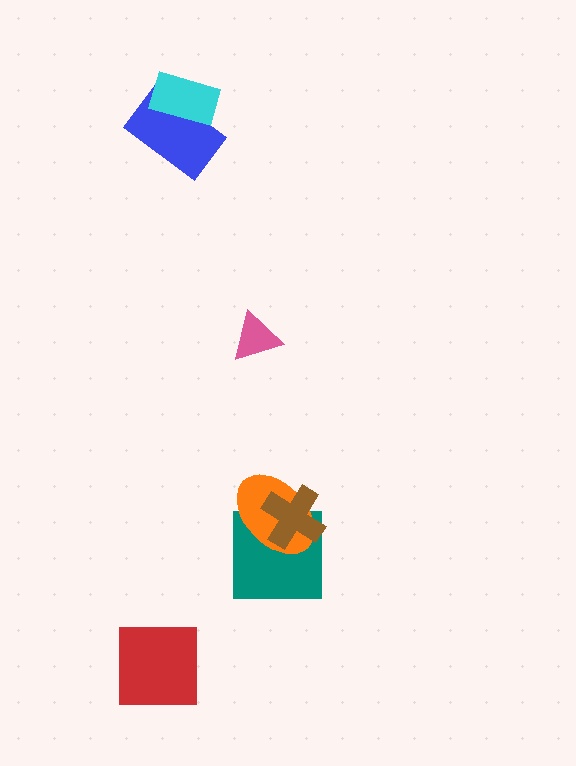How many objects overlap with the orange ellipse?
2 objects overlap with the orange ellipse.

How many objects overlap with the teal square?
2 objects overlap with the teal square.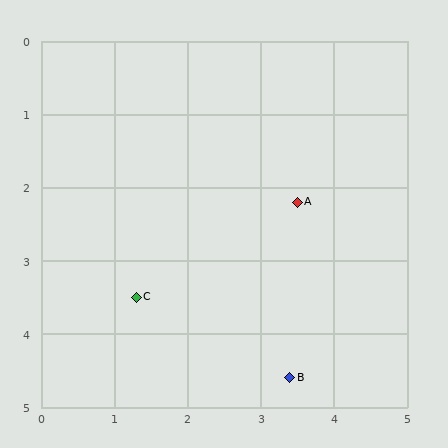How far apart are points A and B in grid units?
Points A and B are about 2.4 grid units apart.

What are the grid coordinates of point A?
Point A is at approximately (3.5, 2.2).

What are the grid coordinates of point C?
Point C is at approximately (1.3, 3.5).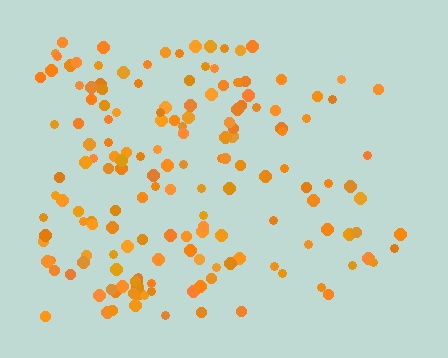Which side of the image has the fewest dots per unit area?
The right.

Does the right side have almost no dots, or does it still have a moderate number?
Still a moderate number, just noticeably fewer than the left.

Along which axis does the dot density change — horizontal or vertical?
Horizontal.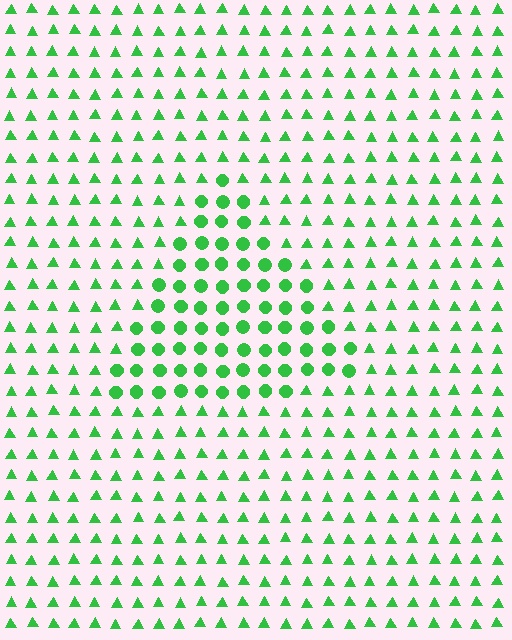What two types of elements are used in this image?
The image uses circles inside the triangle region and triangles outside it.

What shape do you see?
I see a triangle.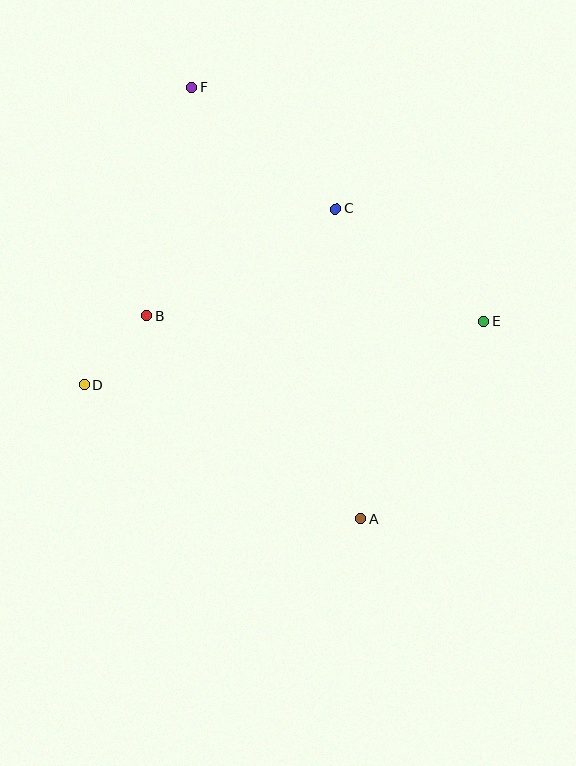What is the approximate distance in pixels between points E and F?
The distance between E and F is approximately 374 pixels.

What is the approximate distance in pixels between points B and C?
The distance between B and C is approximately 217 pixels.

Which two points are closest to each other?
Points B and D are closest to each other.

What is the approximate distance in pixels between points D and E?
The distance between D and E is approximately 405 pixels.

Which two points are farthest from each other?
Points A and F are farthest from each other.